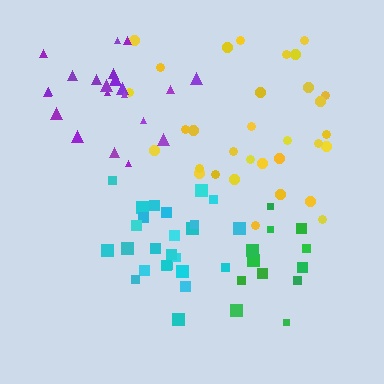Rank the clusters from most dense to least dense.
cyan, green, purple, yellow.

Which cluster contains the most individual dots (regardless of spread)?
Yellow (32).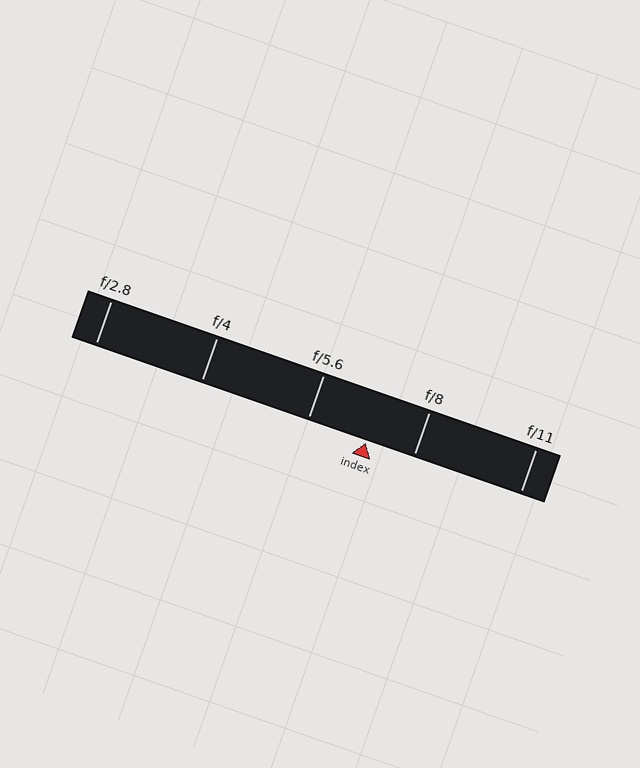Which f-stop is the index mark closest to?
The index mark is closest to f/8.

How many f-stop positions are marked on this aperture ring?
There are 5 f-stop positions marked.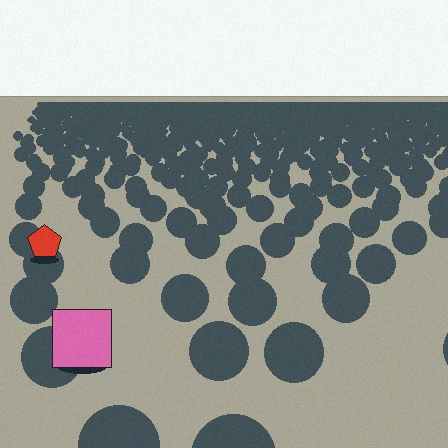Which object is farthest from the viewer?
The red pentagon is farthest from the viewer. It appears smaller and the ground texture around it is denser.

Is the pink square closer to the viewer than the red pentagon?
Yes. The pink square is closer — you can tell from the texture gradient: the ground texture is coarser near it.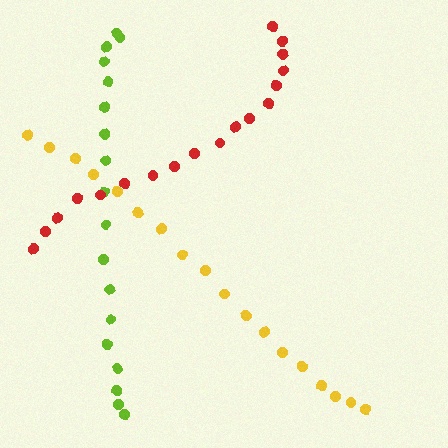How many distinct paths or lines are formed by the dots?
There are 3 distinct paths.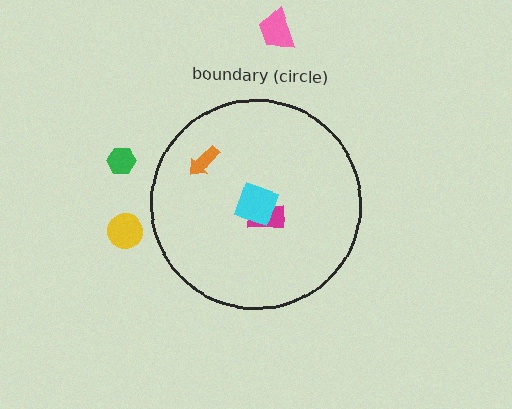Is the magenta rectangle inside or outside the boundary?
Inside.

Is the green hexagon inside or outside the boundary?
Outside.